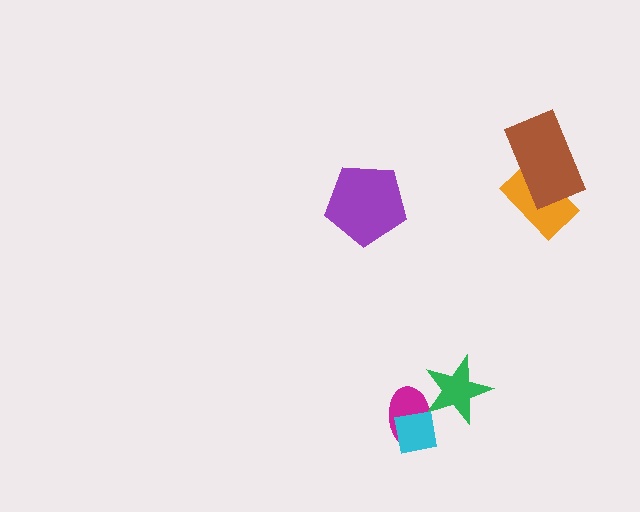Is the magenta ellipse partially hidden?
Yes, it is partially covered by another shape.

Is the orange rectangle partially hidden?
Yes, it is partially covered by another shape.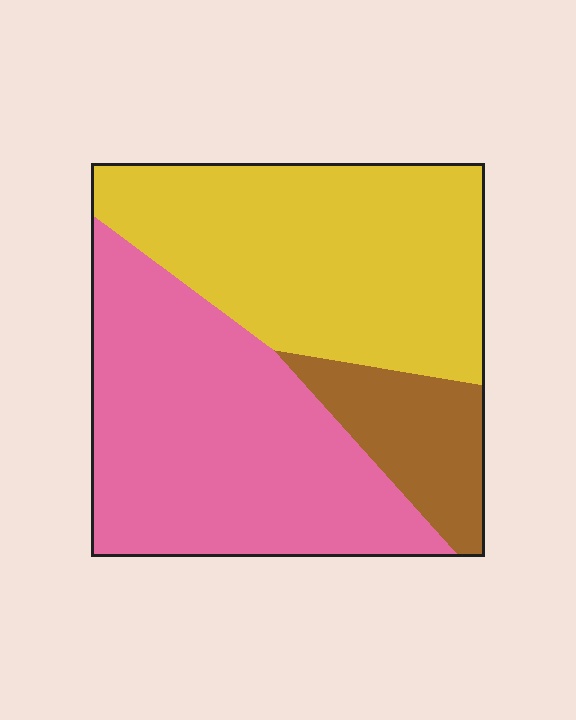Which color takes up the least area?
Brown, at roughly 15%.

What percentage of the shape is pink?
Pink takes up between a quarter and a half of the shape.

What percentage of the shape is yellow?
Yellow covers 42% of the shape.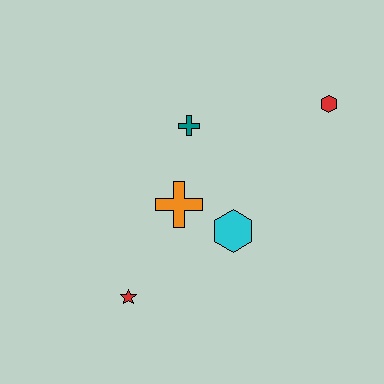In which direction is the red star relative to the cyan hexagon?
The red star is to the left of the cyan hexagon.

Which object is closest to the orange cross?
The cyan hexagon is closest to the orange cross.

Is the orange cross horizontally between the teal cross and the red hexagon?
No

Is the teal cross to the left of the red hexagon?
Yes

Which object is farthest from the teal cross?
The red star is farthest from the teal cross.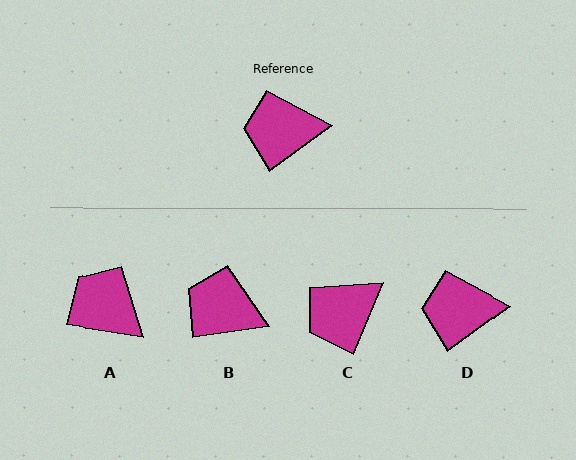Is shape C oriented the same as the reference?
No, it is off by about 32 degrees.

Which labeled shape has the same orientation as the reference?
D.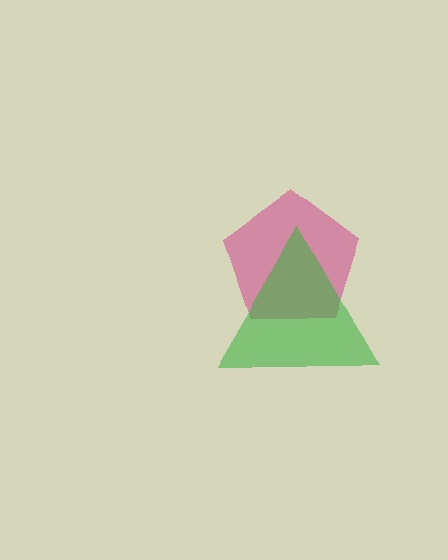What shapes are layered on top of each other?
The layered shapes are: a magenta pentagon, a green triangle.